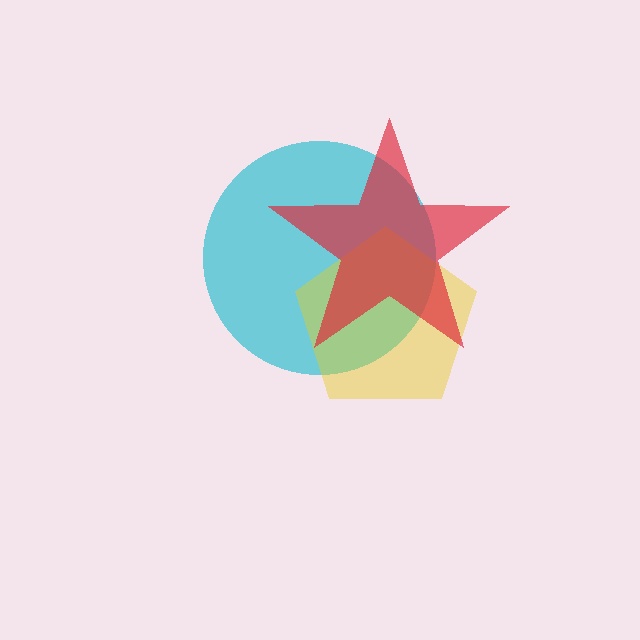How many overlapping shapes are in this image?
There are 3 overlapping shapes in the image.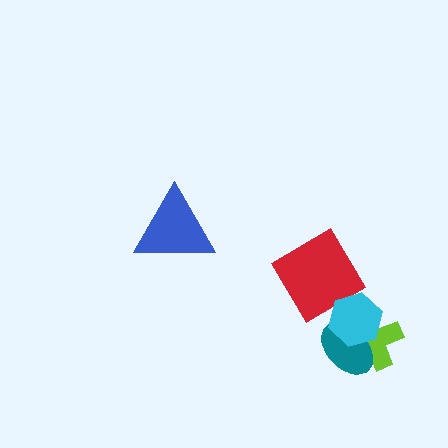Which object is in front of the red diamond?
The cyan hexagon is in front of the red diamond.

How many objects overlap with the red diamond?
1 object overlaps with the red diamond.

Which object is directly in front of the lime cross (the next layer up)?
The teal ellipse is directly in front of the lime cross.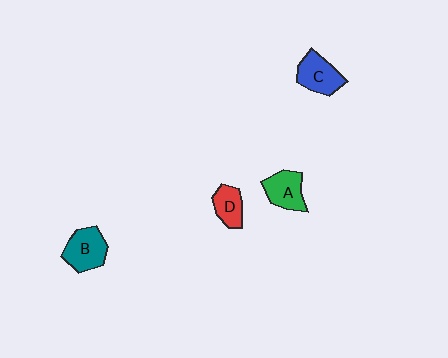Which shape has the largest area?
Shape B (teal).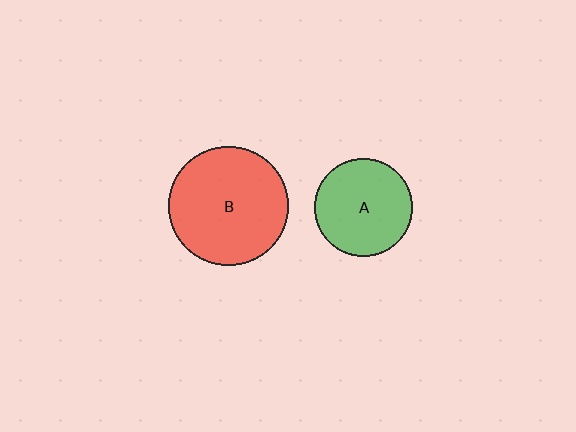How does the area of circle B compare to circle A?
Approximately 1.5 times.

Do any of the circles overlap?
No, none of the circles overlap.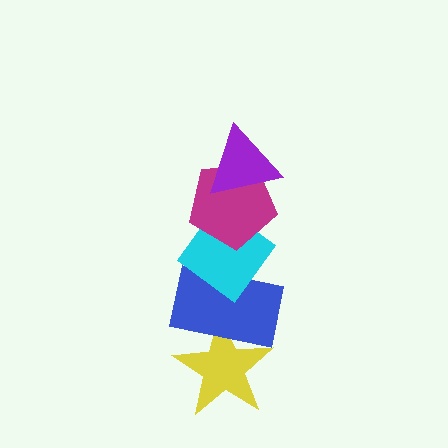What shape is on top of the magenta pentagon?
The purple triangle is on top of the magenta pentagon.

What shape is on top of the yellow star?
The blue rectangle is on top of the yellow star.